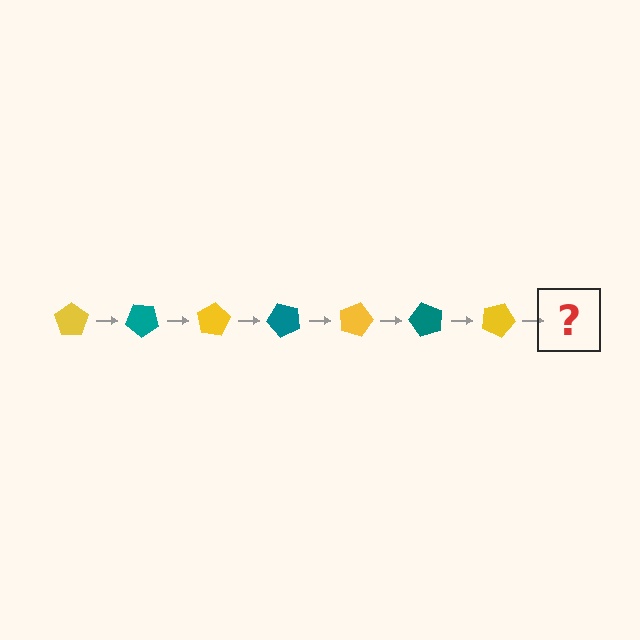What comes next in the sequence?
The next element should be a teal pentagon, rotated 280 degrees from the start.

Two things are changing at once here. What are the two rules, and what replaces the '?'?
The two rules are that it rotates 40 degrees each step and the color cycles through yellow and teal. The '?' should be a teal pentagon, rotated 280 degrees from the start.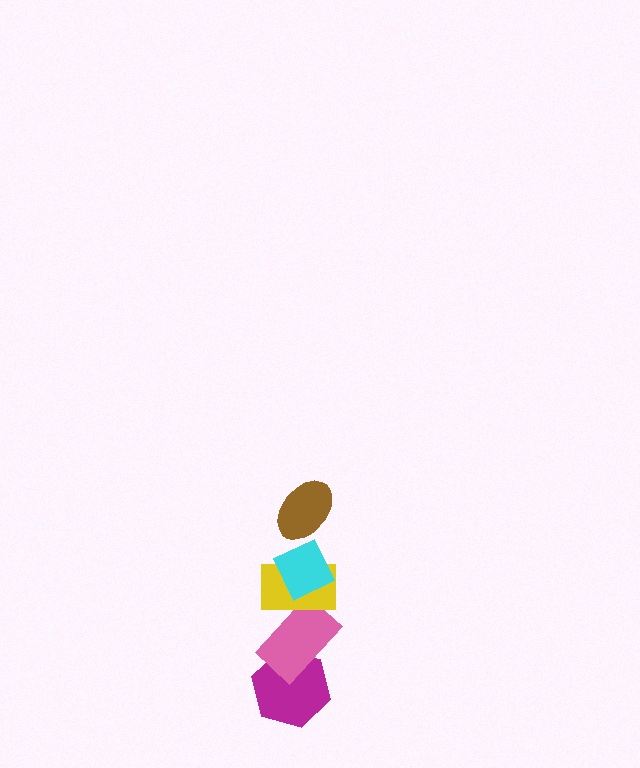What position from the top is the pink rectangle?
The pink rectangle is 4th from the top.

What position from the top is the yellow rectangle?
The yellow rectangle is 3rd from the top.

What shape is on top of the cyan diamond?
The brown ellipse is on top of the cyan diamond.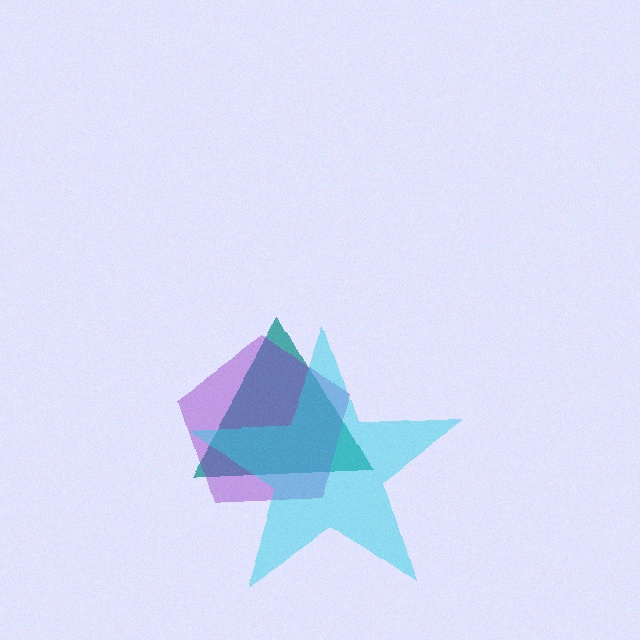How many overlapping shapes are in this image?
There are 3 overlapping shapes in the image.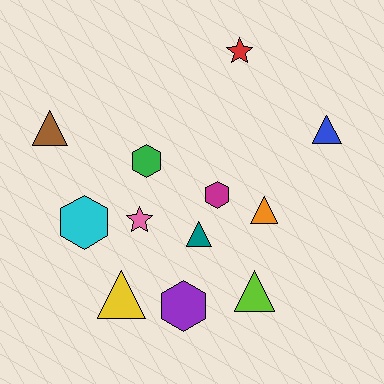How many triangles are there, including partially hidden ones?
There are 6 triangles.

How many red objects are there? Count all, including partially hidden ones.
There is 1 red object.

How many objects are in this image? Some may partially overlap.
There are 12 objects.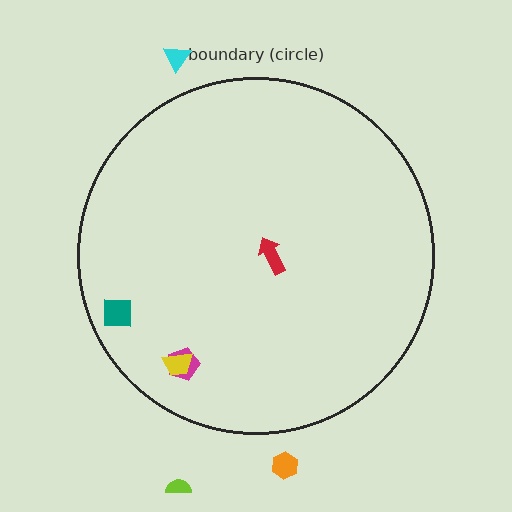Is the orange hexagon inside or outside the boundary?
Outside.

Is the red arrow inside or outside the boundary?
Inside.